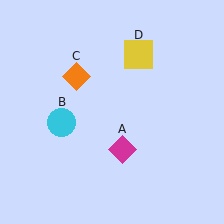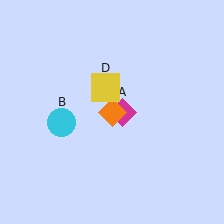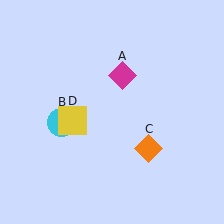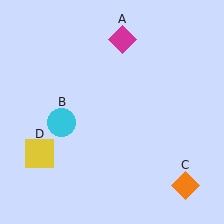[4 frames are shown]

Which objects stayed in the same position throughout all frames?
Cyan circle (object B) remained stationary.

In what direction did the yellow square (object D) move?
The yellow square (object D) moved down and to the left.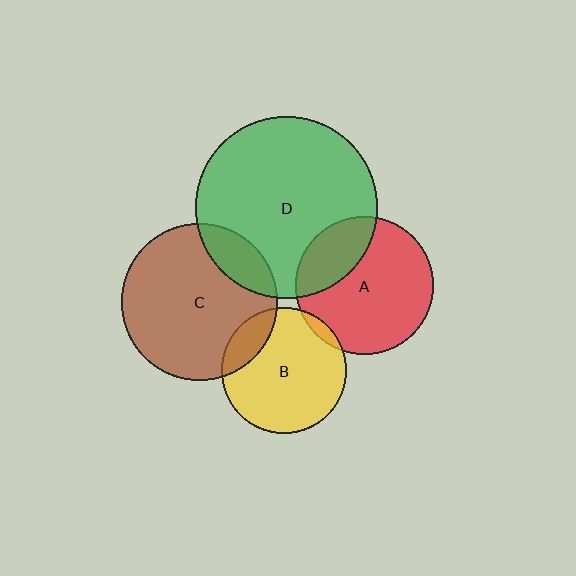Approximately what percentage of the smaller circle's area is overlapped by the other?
Approximately 25%.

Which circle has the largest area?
Circle D (green).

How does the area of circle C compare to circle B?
Approximately 1.5 times.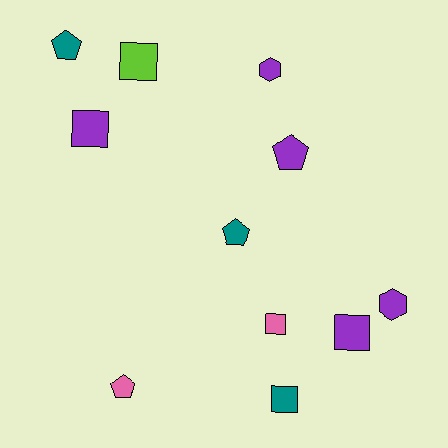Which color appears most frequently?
Purple, with 5 objects.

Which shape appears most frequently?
Square, with 5 objects.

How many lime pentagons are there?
There are no lime pentagons.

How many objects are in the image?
There are 11 objects.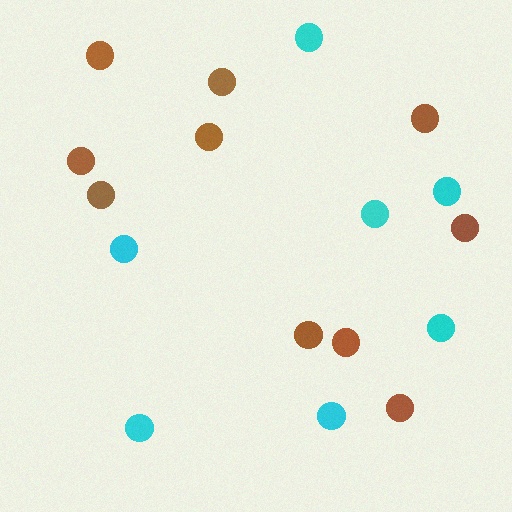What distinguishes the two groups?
There are 2 groups: one group of brown circles (10) and one group of cyan circles (7).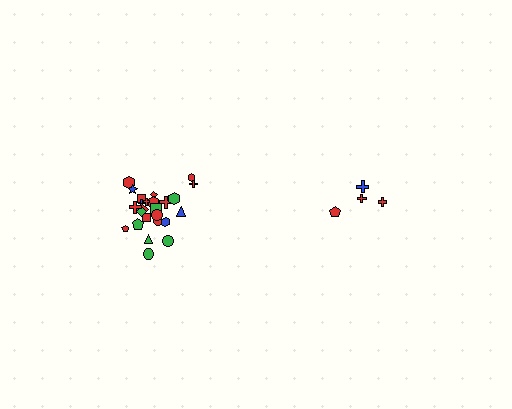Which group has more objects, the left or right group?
The left group.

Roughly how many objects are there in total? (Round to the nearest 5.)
Roughly 30 objects in total.